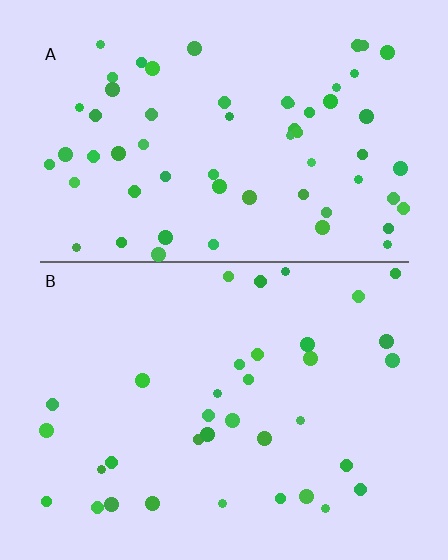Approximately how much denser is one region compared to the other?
Approximately 1.7× — region A over region B.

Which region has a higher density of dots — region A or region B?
A (the top).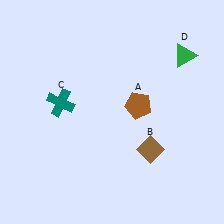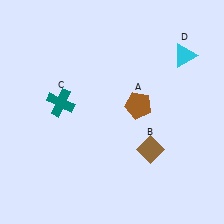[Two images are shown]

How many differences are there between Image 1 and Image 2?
There is 1 difference between the two images.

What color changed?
The triangle (D) changed from green in Image 1 to cyan in Image 2.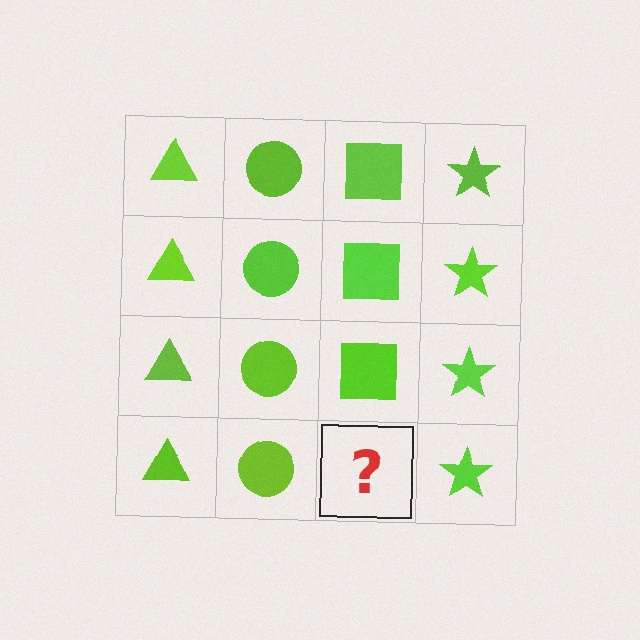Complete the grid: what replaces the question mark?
The question mark should be replaced with a lime square.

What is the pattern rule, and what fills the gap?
The rule is that each column has a consistent shape. The gap should be filled with a lime square.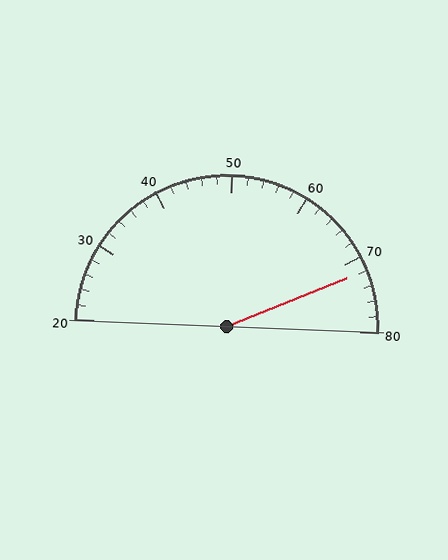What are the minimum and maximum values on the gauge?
The gauge ranges from 20 to 80.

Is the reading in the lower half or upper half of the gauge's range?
The reading is in the upper half of the range (20 to 80).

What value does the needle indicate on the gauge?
The needle indicates approximately 72.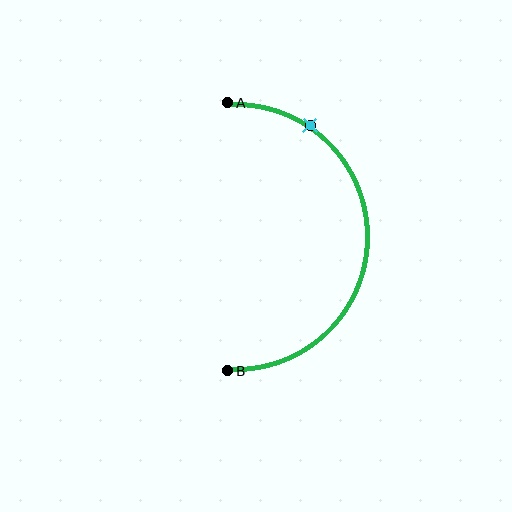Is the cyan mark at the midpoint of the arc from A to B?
No. The cyan mark lies on the arc but is closer to endpoint A. The arc midpoint would be at the point on the curve equidistant along the arc from both A and B.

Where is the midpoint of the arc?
The arc midpoint is the point on the curve farthest from the straight line joining A and B. It sits to the right of that line.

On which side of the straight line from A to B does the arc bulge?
The arc bulges to the right of the straight line connecting A and B.